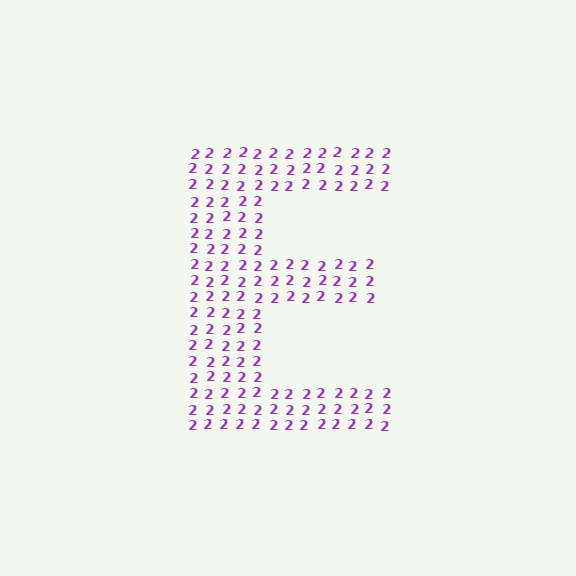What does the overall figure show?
The overall figure shows the letter E.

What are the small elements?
The small elements are digit 2's.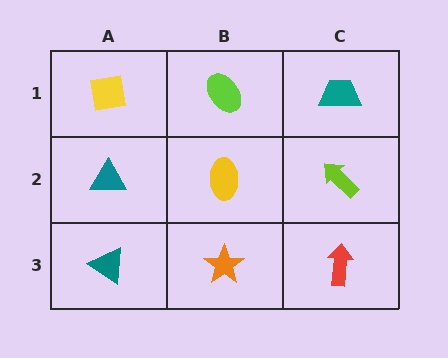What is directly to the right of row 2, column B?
A lime arrow.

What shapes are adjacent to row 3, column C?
A lime arrow (row 2, column C), an orange star (row 3, column B).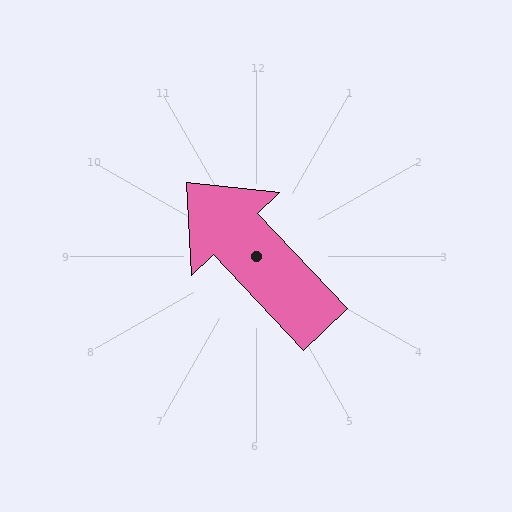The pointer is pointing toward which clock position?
Roughly 11 o'clock.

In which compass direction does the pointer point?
Northwest.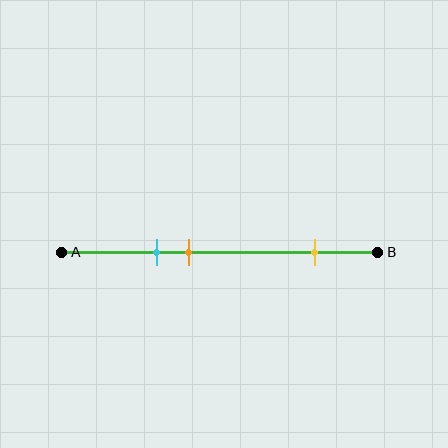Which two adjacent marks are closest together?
The cyan and orange marks are the closest adjacent pair.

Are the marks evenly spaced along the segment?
No, the marks are not evenly spaced.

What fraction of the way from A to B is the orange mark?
The orange mark is approximately 40% (0.4) of the way from A to B.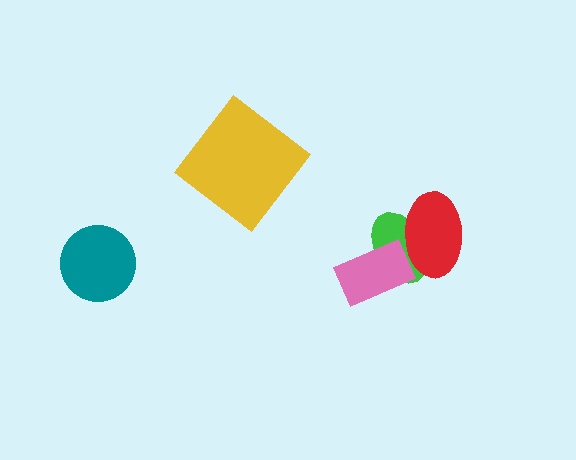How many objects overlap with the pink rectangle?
2 objects overlap with the pink rectangle.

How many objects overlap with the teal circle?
0 objects overlap with the teal circle.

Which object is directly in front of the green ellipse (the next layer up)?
The pink rectangle is directly in front of the green ellipse.